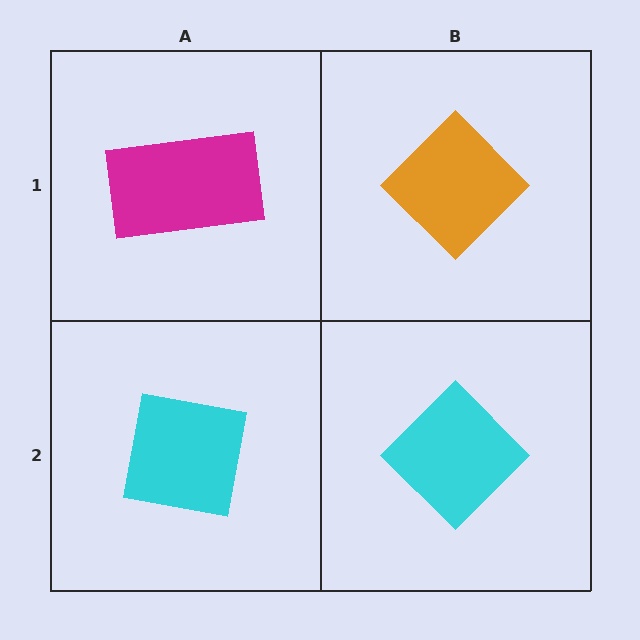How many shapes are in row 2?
2 shapes.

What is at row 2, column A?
A cyan square.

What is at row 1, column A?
A magenta rectangle.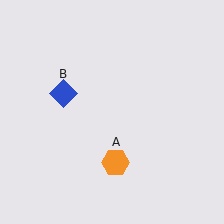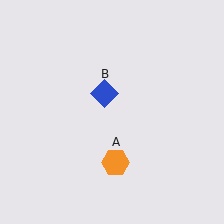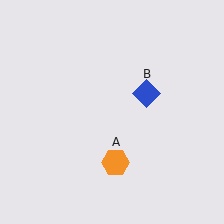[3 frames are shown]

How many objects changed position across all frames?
1 object changed position: blue diamond (object B).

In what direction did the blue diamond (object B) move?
The blue diamond (object B) moved right.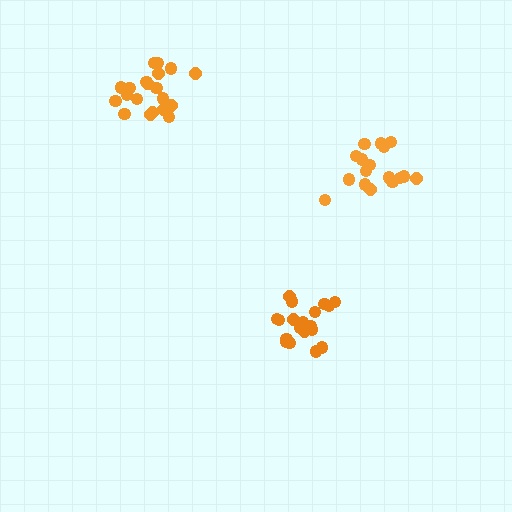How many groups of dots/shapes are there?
There are 3 groups.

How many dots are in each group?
Group 1: 19 dots, Group 2: 20 dots, Group 3: 17 dots (56 total).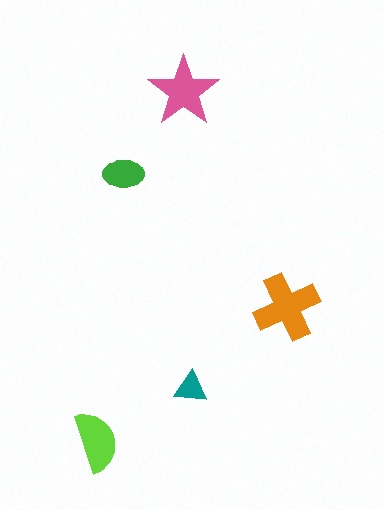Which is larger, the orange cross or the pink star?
The orange cross.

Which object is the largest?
The orange cross.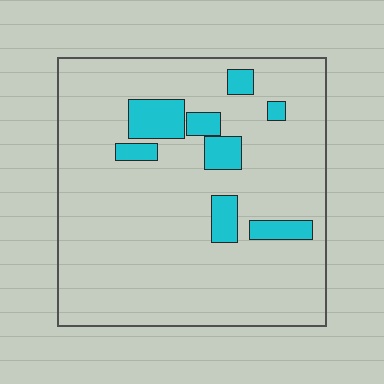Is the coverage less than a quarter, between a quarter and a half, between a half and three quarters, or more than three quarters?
Less than a quarter.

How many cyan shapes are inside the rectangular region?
8.